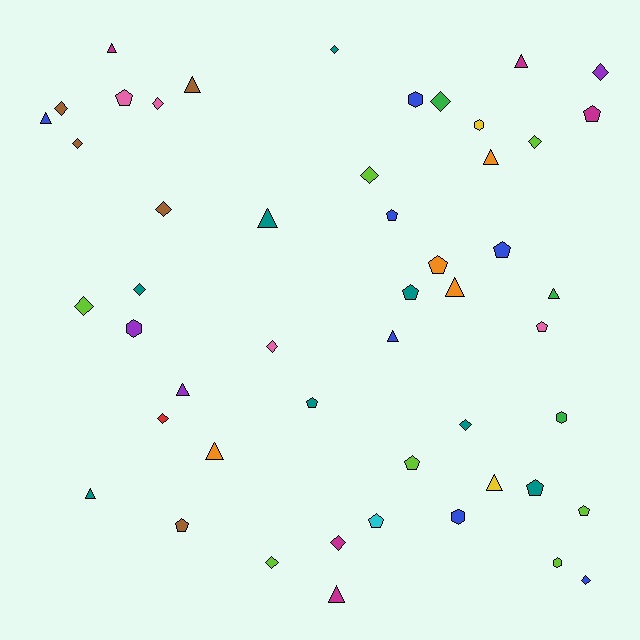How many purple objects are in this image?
There are 3 purple objects.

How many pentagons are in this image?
There are 13 pentagons.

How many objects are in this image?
There are 50 objects.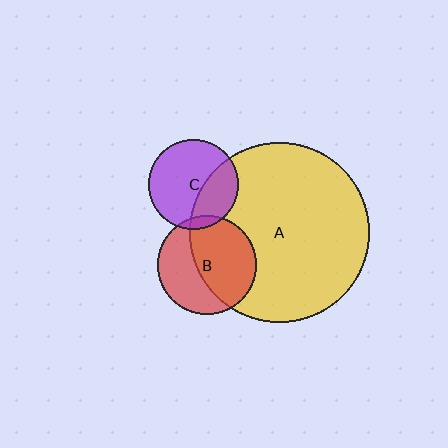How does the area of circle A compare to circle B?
Approximately 3.3 times.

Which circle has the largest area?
Circle A (yellow).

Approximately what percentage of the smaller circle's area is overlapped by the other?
Approximately 35%.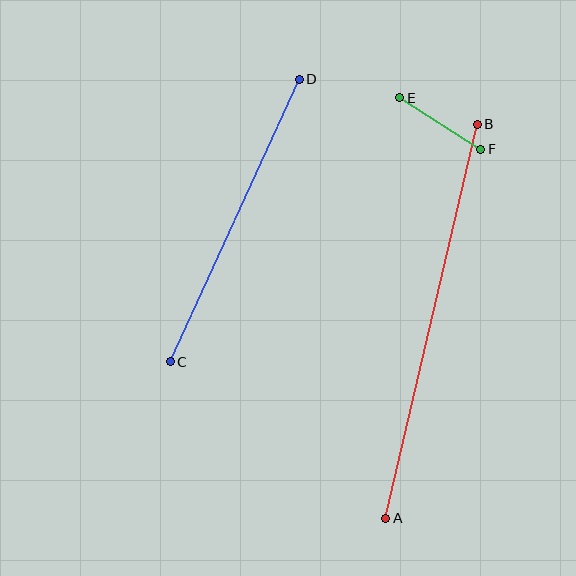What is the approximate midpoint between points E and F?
The midpoint is at approximately (440, 123) pixels.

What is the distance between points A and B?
The distance is approximately 405 pixels.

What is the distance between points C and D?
The distance is approximately 310 pixels.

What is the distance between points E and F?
The distance is approximately 96 pixels.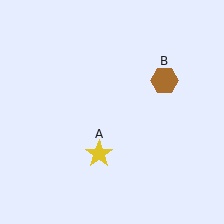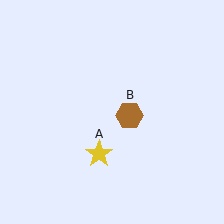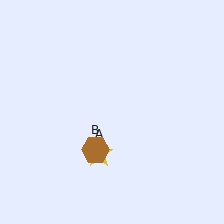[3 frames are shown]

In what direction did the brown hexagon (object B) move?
The brown hexagon (object B) moved down and to the left.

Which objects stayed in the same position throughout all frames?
Yellow star (object A) remained stationary.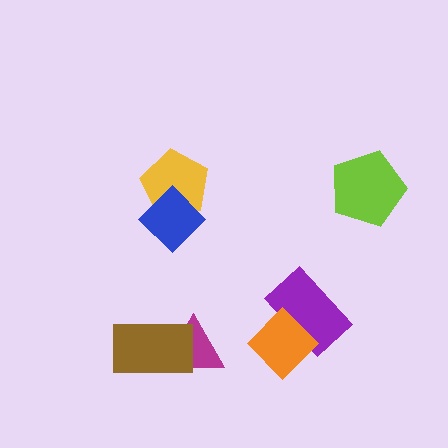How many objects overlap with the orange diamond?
1 object overlaps with the orange diamond.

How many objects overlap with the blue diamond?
1 object overlaps with the blue diamond.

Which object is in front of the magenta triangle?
The brown rectangle is in front of the magenta triangle.